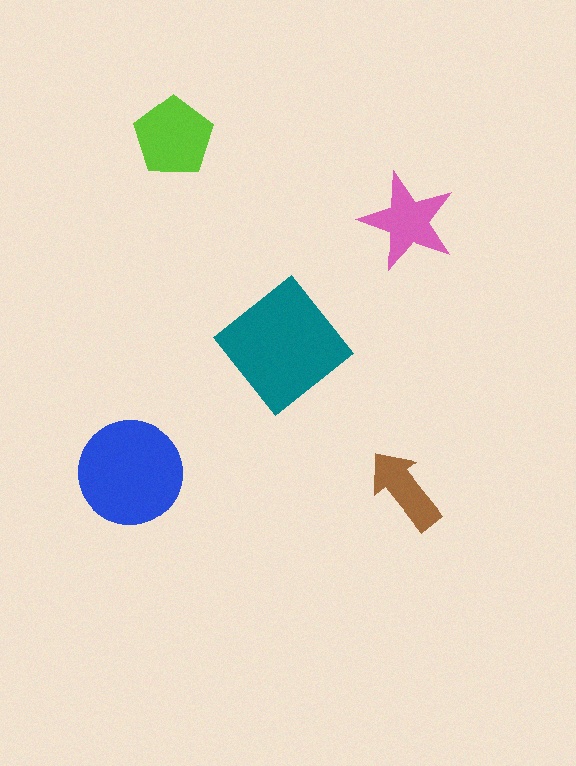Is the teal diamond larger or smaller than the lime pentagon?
Larger.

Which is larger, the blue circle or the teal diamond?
The teal diamond.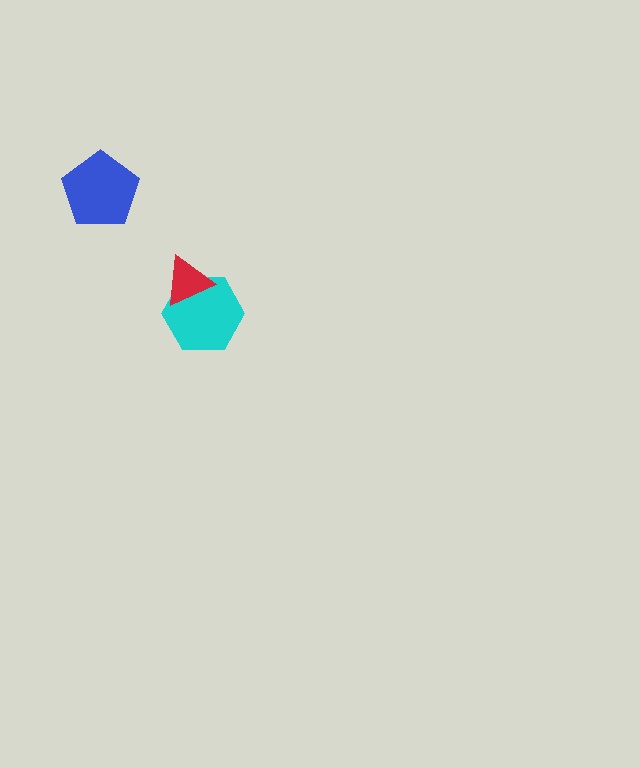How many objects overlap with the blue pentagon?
0 objects overlap with the blue pentagon.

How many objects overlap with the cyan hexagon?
1 object overlaps with the cyan hexagon.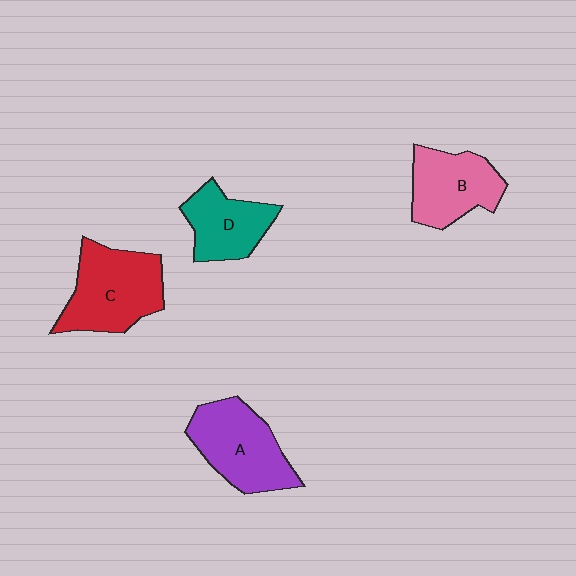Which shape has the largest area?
Shape C (red).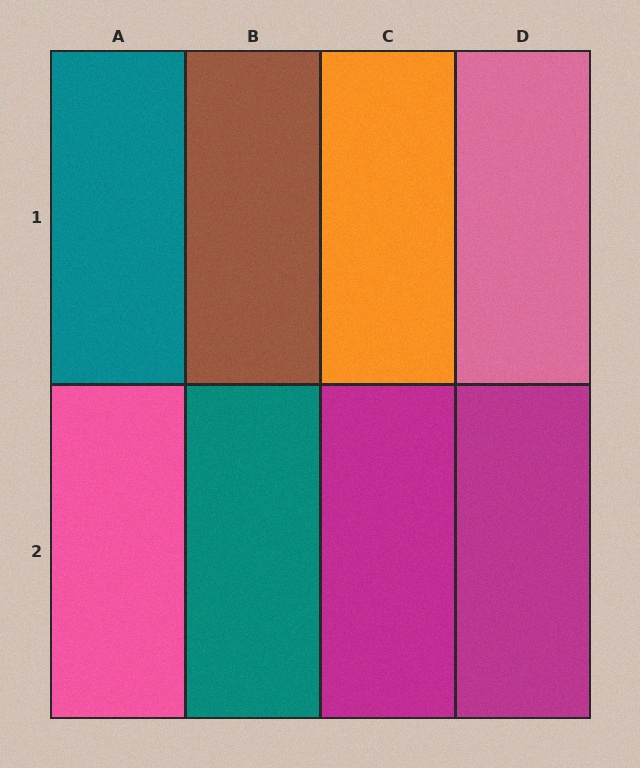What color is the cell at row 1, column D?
Pink.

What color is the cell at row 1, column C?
Orange.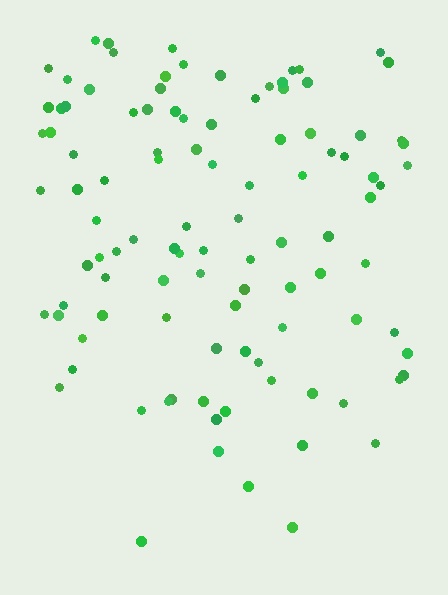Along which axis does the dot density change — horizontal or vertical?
Vertical.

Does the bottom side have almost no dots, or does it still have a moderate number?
Still a moderate number, just noticeably fewer than the top.